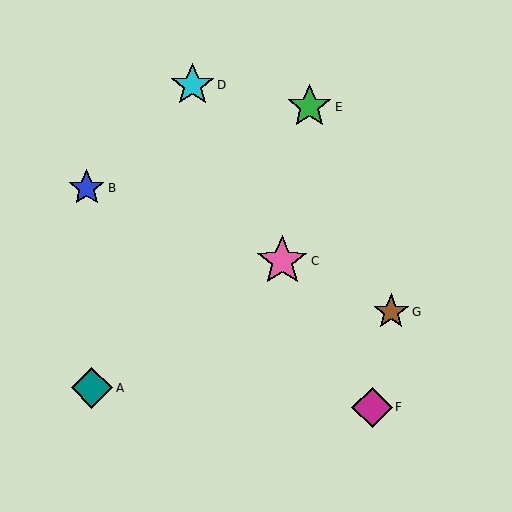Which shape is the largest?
The pink star (labeled C) is the largest.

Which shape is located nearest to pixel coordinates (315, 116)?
The green star (labeled E) at (309, 107) is nearest to that location.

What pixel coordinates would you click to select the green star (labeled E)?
Click at (309, 107) to select the green star E.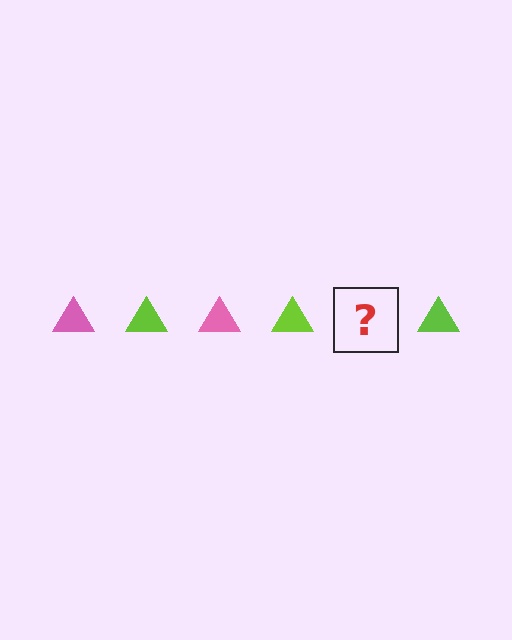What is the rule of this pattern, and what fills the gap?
The rule is that the pattern cycles through pink, lime triangles. The gap should be filled with a pink triangle.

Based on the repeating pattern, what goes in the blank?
The blank should be a pink triangle.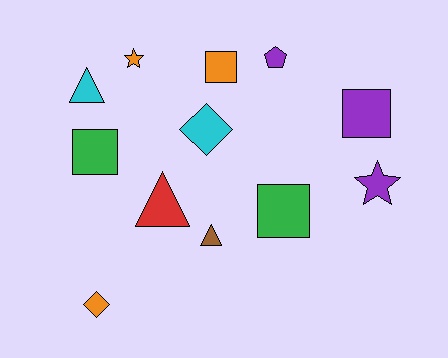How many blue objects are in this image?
There are no blue objects.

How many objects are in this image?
There are 12 objects.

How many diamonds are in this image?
There are 2 diamonds.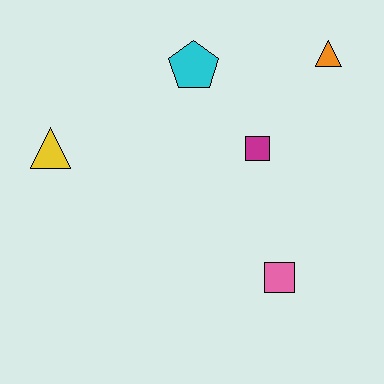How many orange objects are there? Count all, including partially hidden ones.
There is 1 orange object.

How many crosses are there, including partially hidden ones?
There are no crosses.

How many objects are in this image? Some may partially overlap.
There are 5 objects.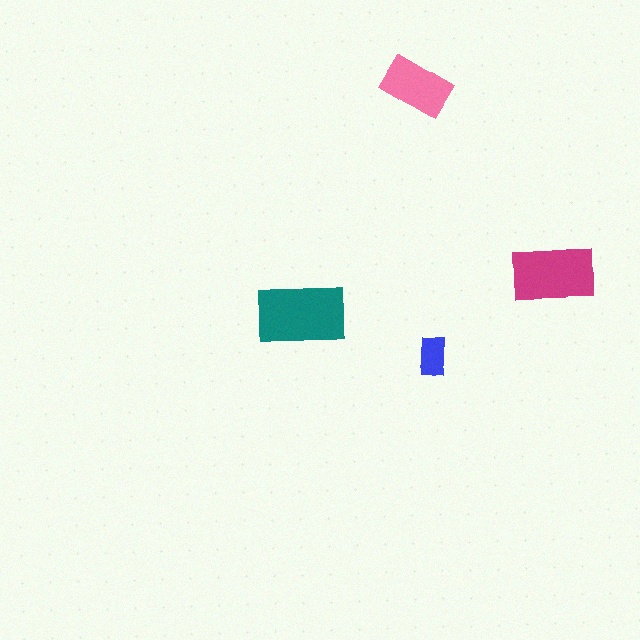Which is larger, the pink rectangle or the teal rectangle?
The teal one.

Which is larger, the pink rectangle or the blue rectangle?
The pink one.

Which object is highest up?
The pink rectangle is topmost.